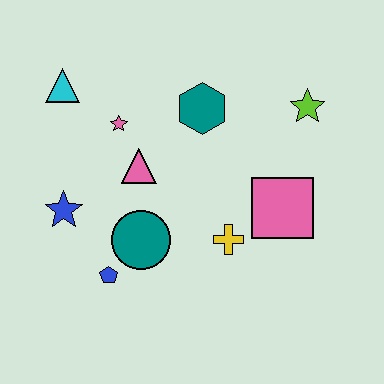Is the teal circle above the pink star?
No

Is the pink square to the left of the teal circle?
No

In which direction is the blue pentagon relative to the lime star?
The blue pentagon is to the left of the lime star.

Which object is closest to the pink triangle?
The pink star is closest to the pink triangle.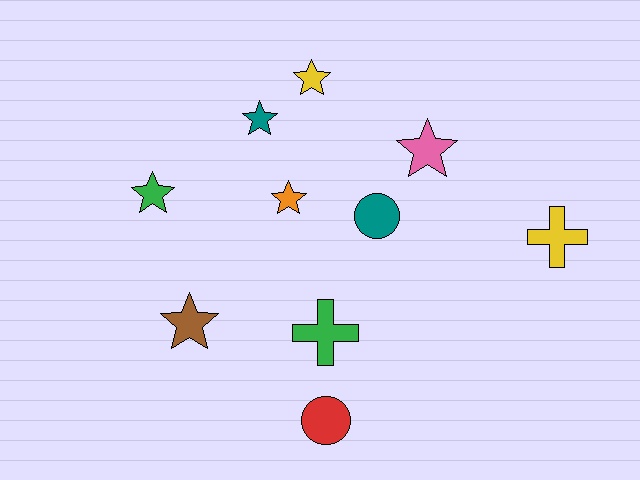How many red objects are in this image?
There is 1 red object.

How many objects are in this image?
There are 10 objects.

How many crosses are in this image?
There are 2 crosses.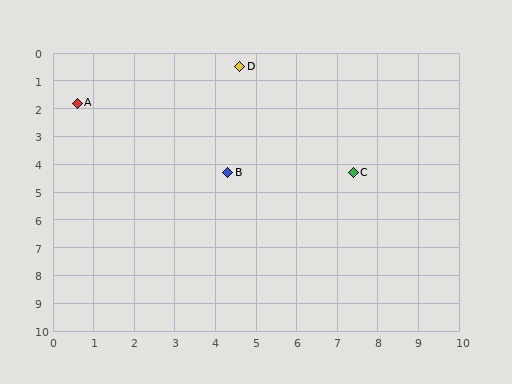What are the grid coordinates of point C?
Point C is at approximately (7.4, 4.3).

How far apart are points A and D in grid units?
Points A and D are about 4.2 grid units apart.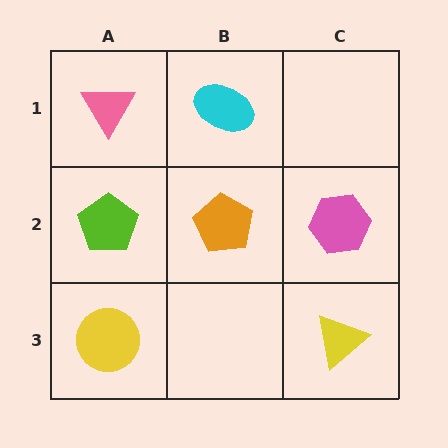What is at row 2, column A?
A lime pentagon.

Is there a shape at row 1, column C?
No, that cell is empty.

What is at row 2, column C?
A pink hexagon.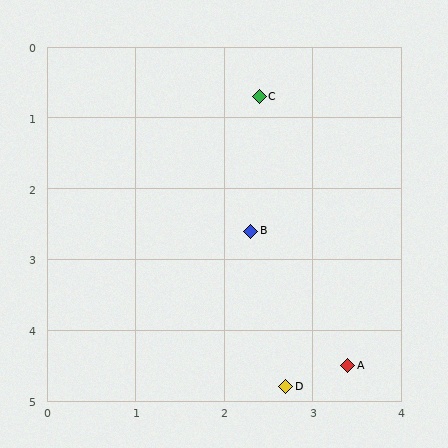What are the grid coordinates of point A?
Point A is at approximately (3.4, 4.5).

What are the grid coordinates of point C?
Point C is at approximately (2.4, 0.7).